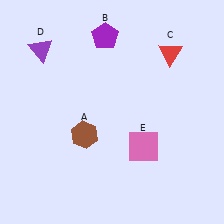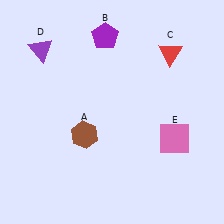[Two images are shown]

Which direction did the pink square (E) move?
The pink square (E) moved right.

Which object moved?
The pink square (E) moved right.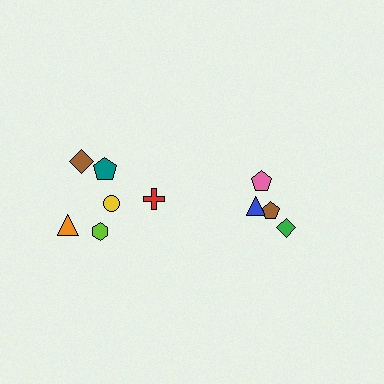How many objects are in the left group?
There are 6 objects.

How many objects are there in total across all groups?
There are 10 objects.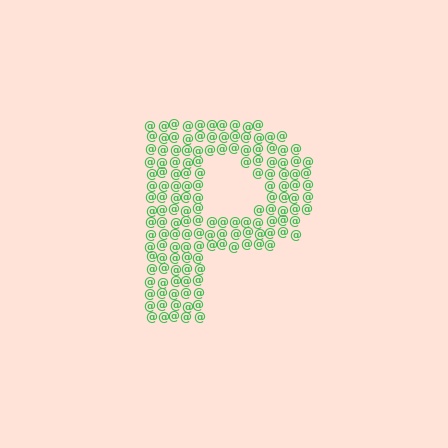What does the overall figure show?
The overall figure shows the letter P.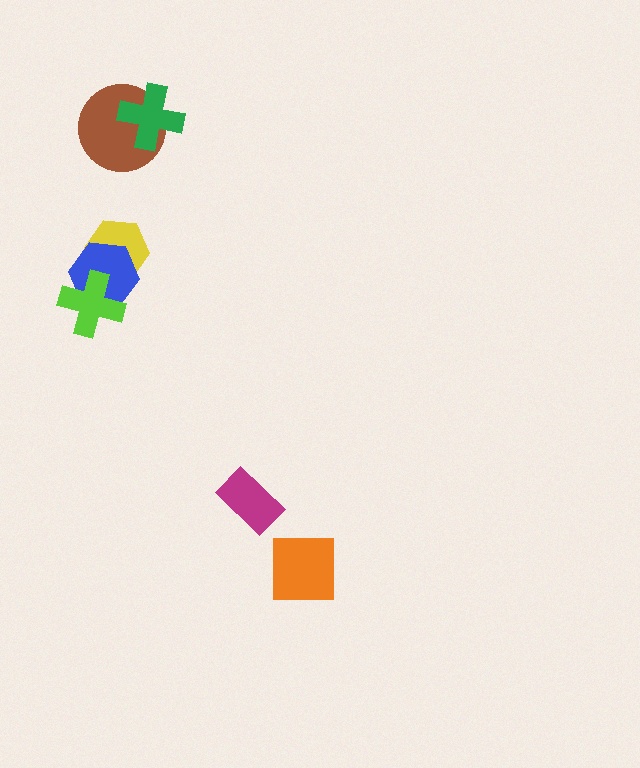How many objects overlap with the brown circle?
1 object overlaps with the brown circle.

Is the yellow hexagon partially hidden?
Yes, it is partially covered by another shape.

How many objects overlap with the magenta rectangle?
0 objects overlap with the magenta rectangle.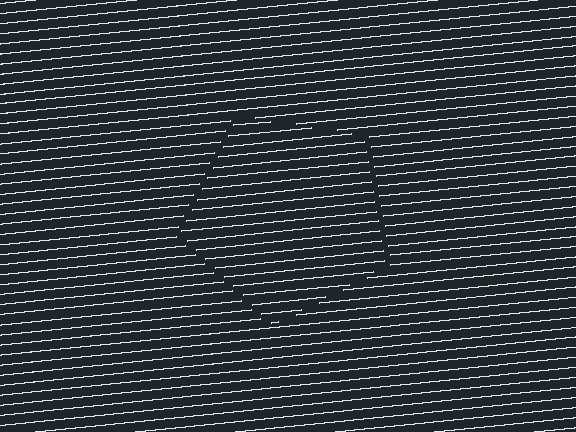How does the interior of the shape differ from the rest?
The interior of the shape contains the same grating, shifted by half a period — the contour is defined by the phase discontinuity where line-ends from the inner and outer gratings abut.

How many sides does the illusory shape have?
5 sides — the line-ends trace a pentagon.